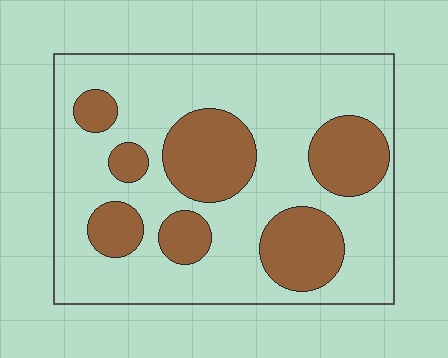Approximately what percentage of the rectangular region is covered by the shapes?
Approximately 30%.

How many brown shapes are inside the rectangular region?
7.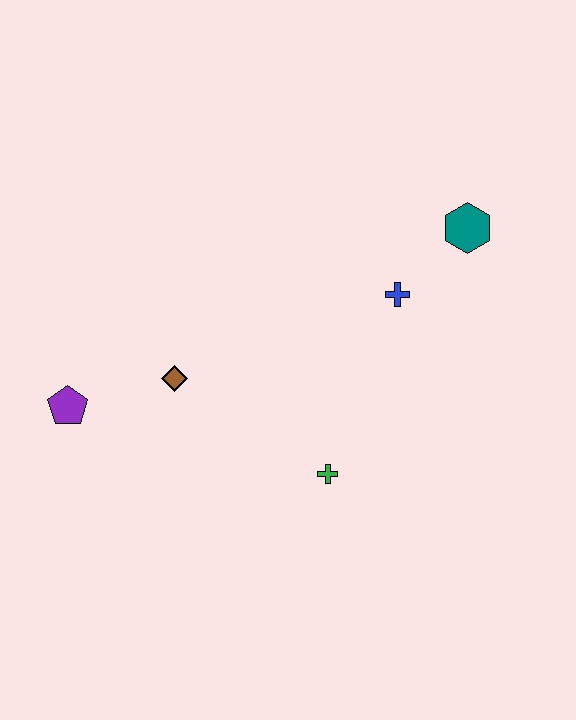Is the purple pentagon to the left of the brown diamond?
Yes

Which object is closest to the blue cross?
The teal hexagon is closest to the blue cross.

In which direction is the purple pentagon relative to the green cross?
The purple pentagon is to the left of the green cross.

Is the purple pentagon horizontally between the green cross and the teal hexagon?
No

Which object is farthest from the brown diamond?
The teal hexagon is farthest from the brown diamond.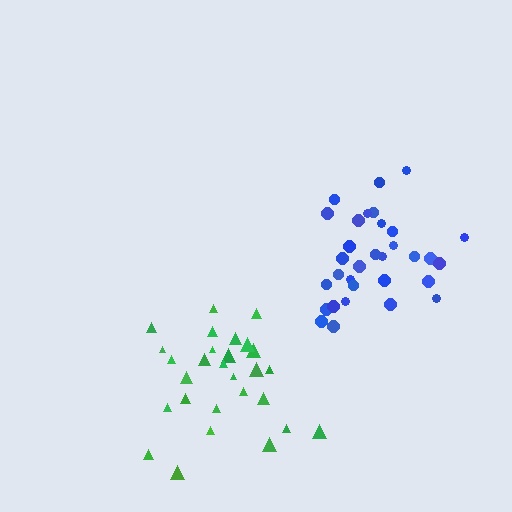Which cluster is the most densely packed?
Blue.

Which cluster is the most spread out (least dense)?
Green.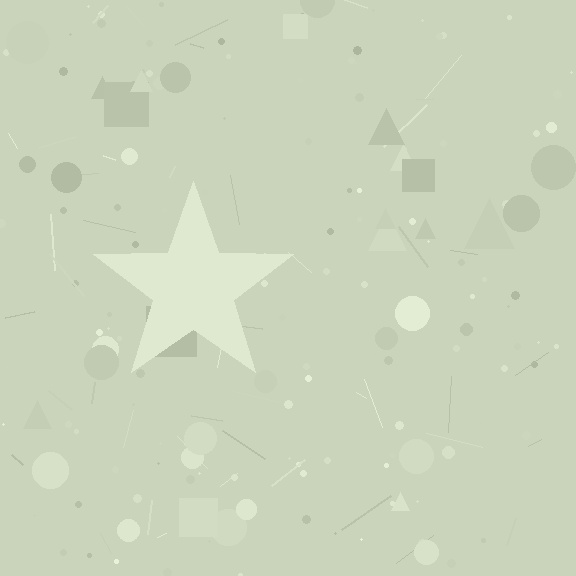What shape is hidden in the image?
A star is hidden in the image.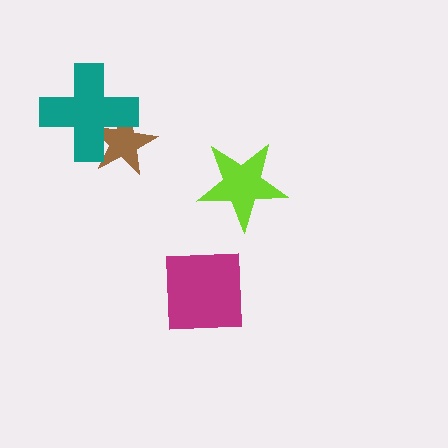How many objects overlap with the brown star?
1 object overlaps with the brown star.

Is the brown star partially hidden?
Yes, it is partially covered by another shape.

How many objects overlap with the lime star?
0 objects overlap with the lime star.